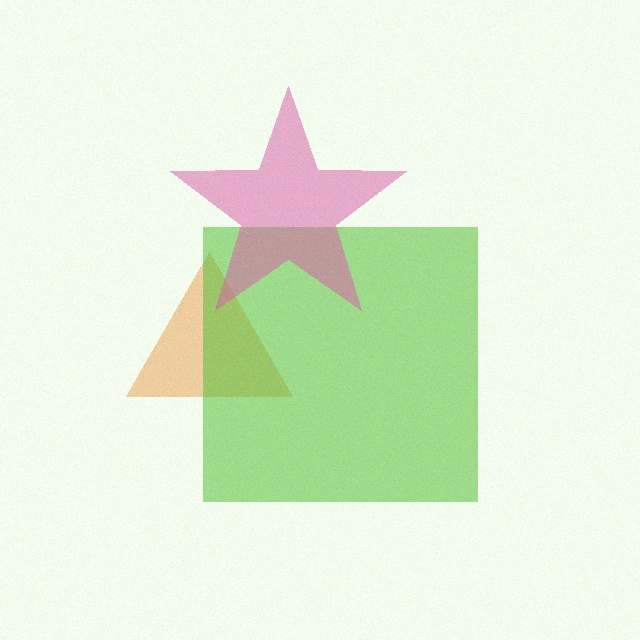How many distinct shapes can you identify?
There are 3 distinct shapes: an orange triangle, a lime square, a pink star.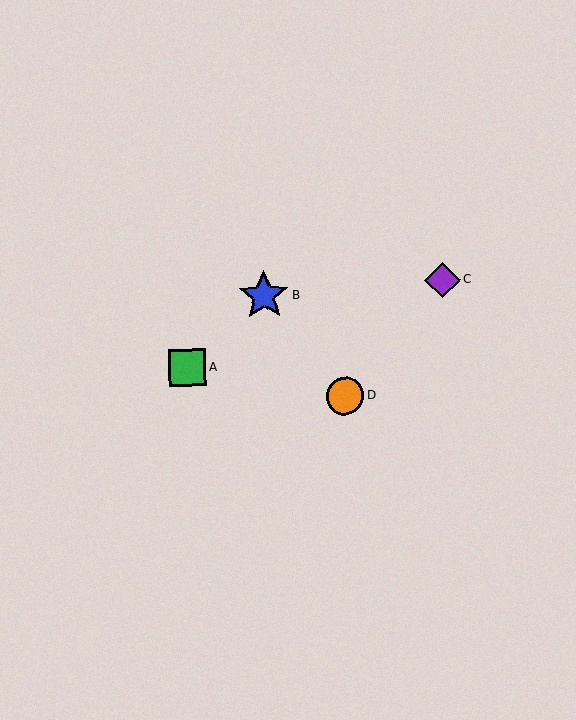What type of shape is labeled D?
Shape D is an orange circle.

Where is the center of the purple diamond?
The center of the purple diamond is at (443, 280).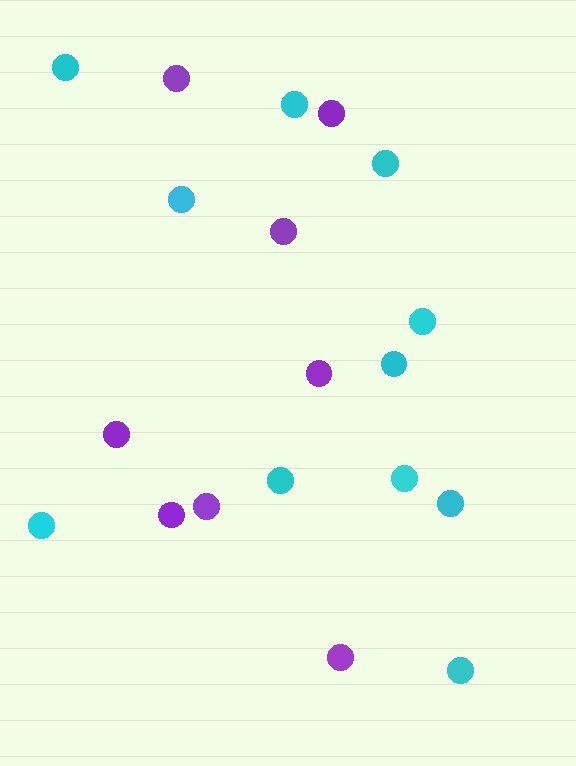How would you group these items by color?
There are 2 groups: one group of cyan circles (11) and one group of purple circles (8).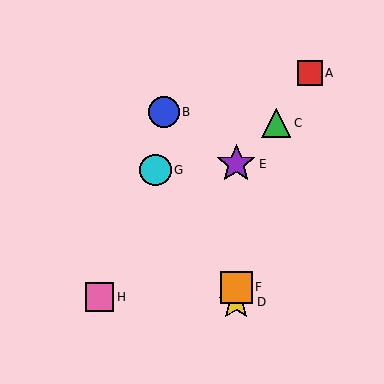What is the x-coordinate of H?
Object H is at x≈100.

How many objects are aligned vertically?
3 objects (D, E, F) are aligned vertically.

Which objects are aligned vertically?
Objects D, E, F are aligned vertically.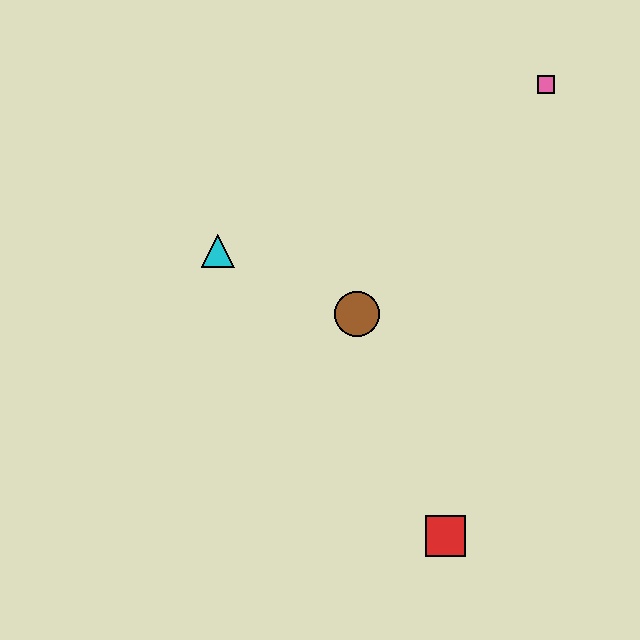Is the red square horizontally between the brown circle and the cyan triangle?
No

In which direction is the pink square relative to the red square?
The pink square is above the red square.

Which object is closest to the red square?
The brown circle is closest to the red square.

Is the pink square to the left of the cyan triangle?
No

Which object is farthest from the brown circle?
The pink square is farthest from the brown circle.